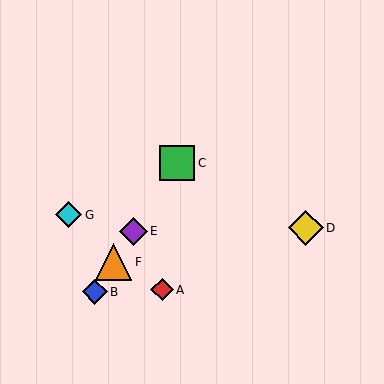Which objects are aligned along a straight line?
Objects B, C, E, F are aligned along a straight line.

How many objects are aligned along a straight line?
4 objects (B, C, E, F) are aligned along a straight line.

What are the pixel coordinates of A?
Object A is at (162, 290).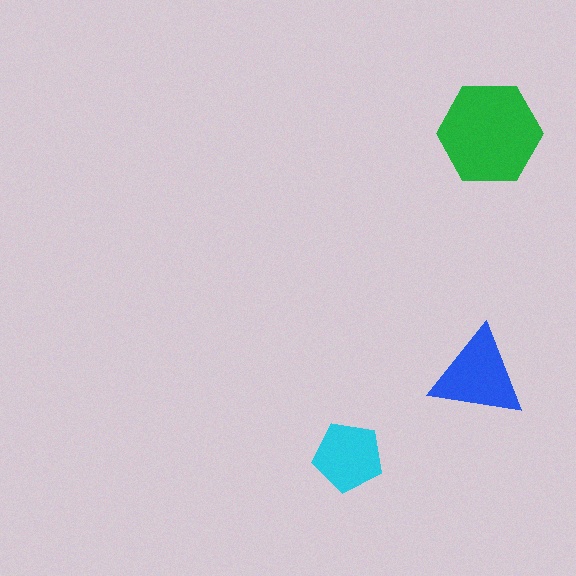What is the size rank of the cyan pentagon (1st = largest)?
3rd.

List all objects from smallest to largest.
The cyan pentagon, the blue triangle, the green hexagon.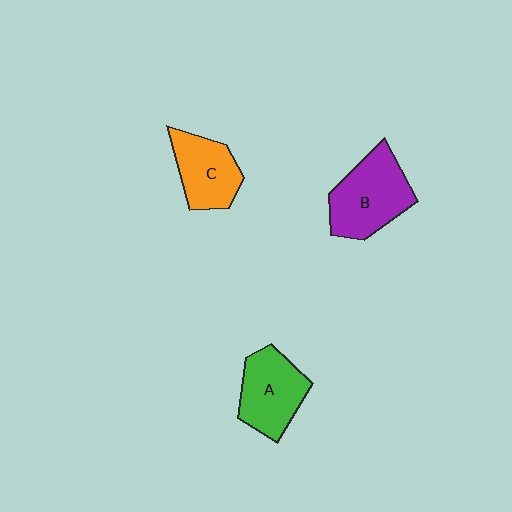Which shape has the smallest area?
Shape C (orange).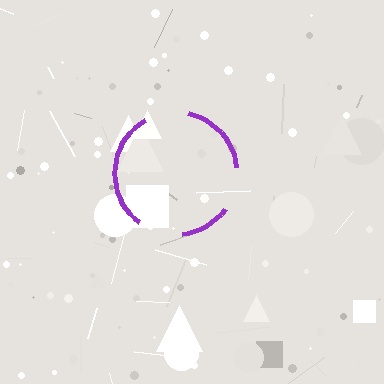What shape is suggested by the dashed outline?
The dashed outline suggests a circle.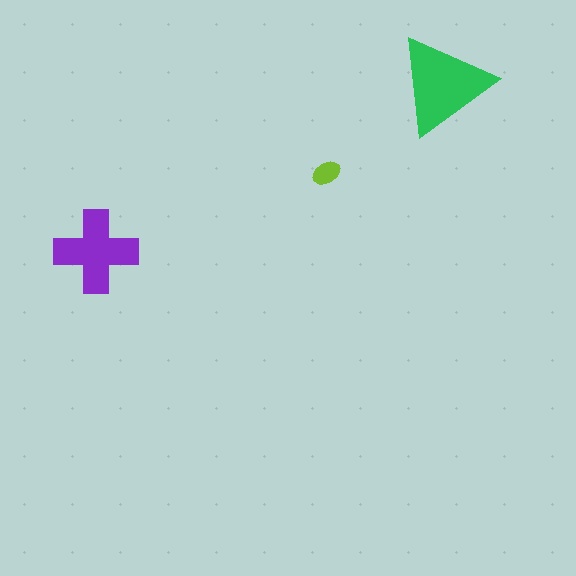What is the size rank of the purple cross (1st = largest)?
2nd.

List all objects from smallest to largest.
The lime ellipse, the purple cross, the green triangle.